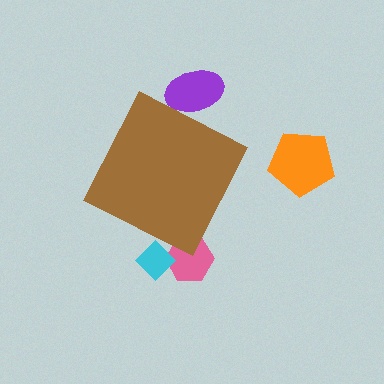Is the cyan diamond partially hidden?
Yes, the cyan diamond is partially hidden behind the brown diamond.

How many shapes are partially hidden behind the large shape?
3 shapes are partially hidden.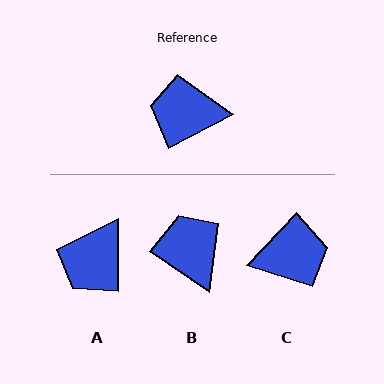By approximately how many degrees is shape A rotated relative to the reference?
Approximately 63 degrees counter-clockwise.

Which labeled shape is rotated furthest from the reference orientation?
C, about 161 degrees away.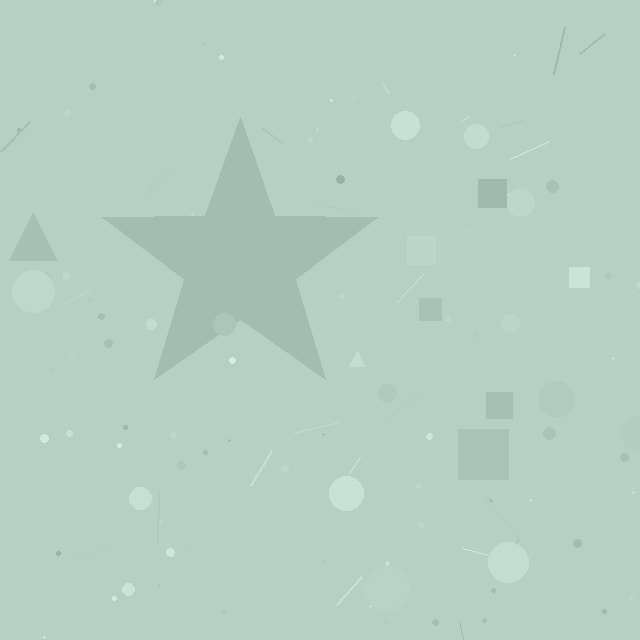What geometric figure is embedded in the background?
A star is embedded in the background.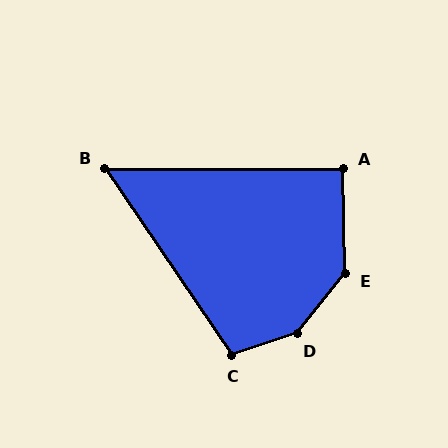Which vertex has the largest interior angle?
D, at approximately 148 degrees.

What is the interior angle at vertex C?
Approximately 106 degrees (obtuse).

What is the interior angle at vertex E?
Approximately 140 degrees (obtuse).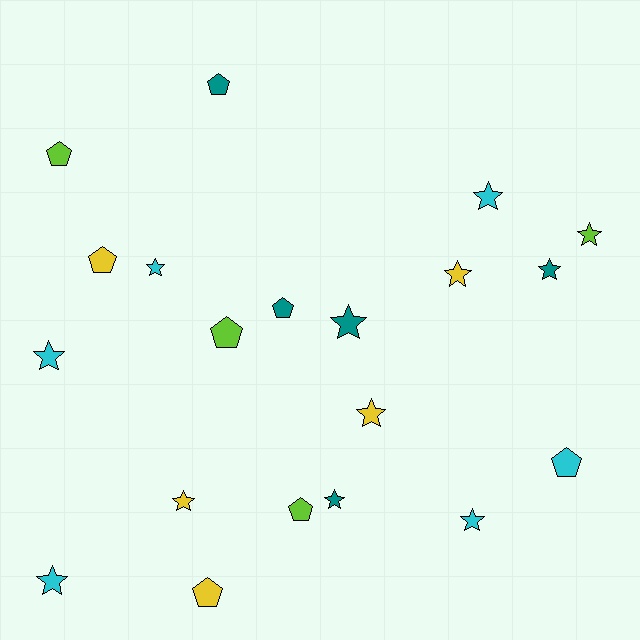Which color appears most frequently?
Cyan, with 6 objects.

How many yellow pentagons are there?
There are 2 yellow pentagons.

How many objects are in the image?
There are 20 objects.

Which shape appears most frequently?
Star, with 12 objects.